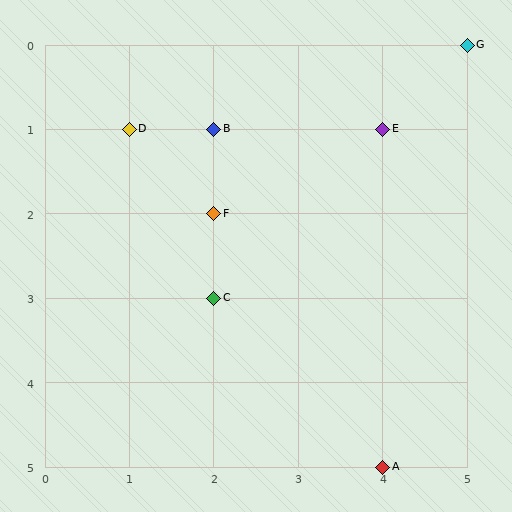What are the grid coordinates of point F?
Point F is at grid coordinates (2, 2).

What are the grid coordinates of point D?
Point D is at grid coordinates (1, 1).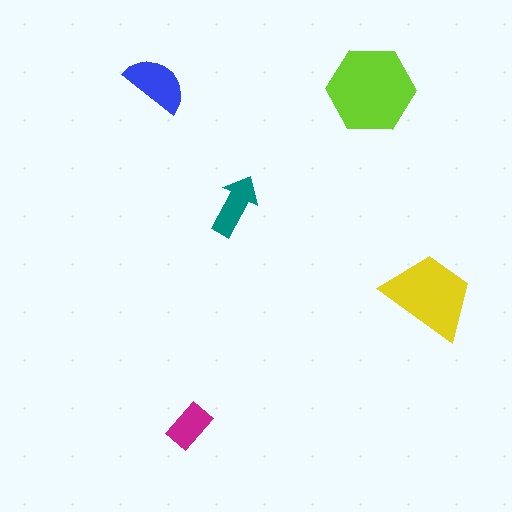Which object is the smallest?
The magenta rectangle.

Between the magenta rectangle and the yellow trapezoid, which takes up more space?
The yellow trapezoid.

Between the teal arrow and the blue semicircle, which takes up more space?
The blue semicircle.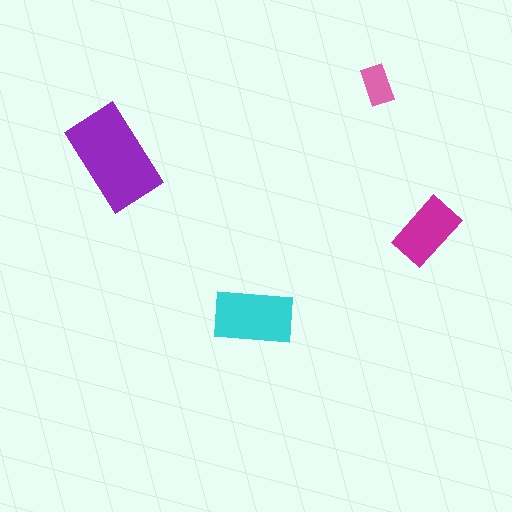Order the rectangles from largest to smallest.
the purple one, the cyan one, the magenta one, the pink one.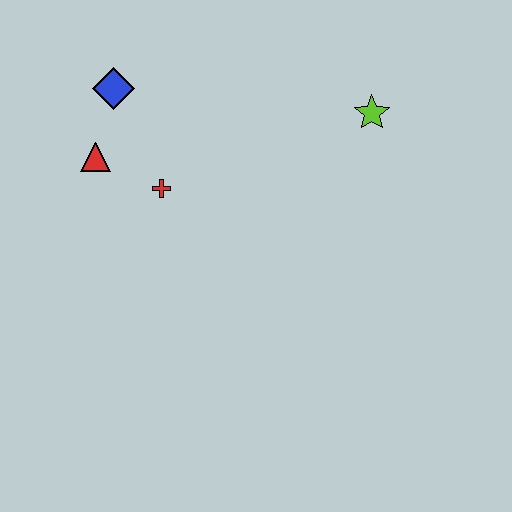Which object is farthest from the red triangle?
The lime star is farthest from the red triangle.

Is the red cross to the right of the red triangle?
Yes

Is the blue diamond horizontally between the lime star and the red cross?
No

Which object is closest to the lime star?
The red cross is closest to the lime star.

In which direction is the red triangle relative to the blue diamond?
The red triangle is below the blue diamond.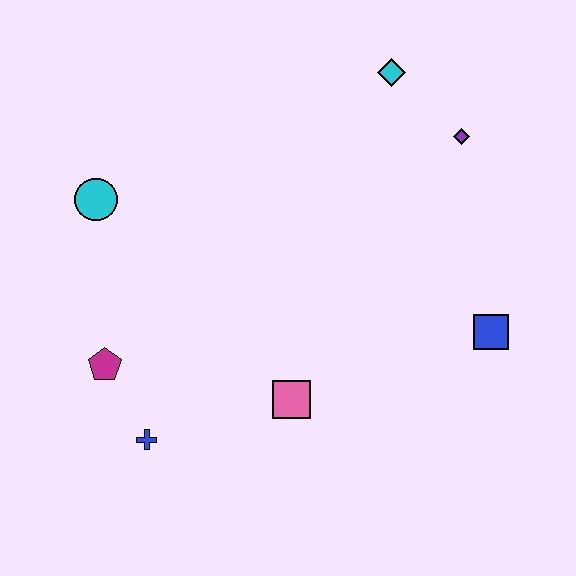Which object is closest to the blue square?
The purple diamond is closest to the blue square.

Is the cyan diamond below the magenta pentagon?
No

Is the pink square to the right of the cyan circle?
Yes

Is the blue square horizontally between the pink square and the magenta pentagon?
No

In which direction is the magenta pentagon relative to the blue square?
The magenta pentagon is to the left of the blue square.